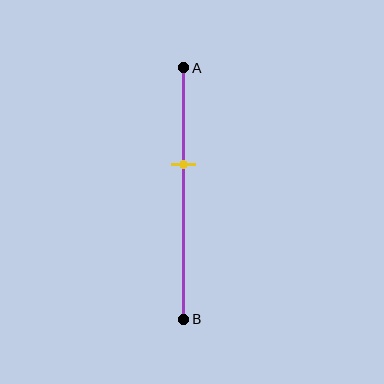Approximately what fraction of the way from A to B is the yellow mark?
The yellow mark is approximately 40% of the way from A to B.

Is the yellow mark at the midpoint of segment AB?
No, the mark is at about 40% from A, not at the 50% midpoint.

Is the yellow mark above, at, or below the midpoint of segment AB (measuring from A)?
The yellow mark is above the midpoint of segment AB.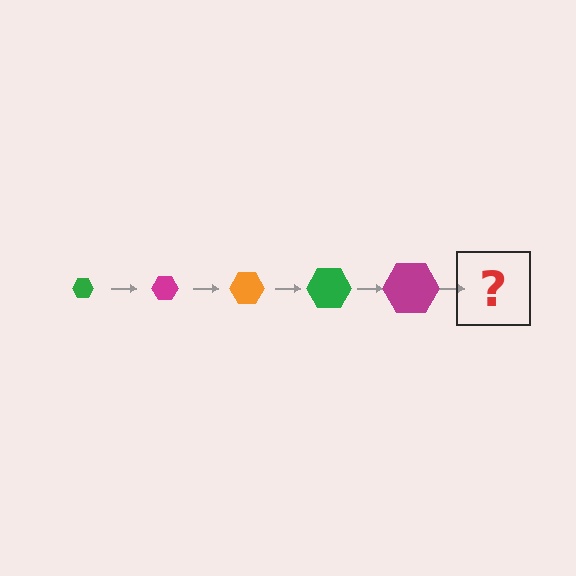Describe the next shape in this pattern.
It should be an orange hexagon, larger than the previous one.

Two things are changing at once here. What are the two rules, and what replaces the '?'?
The two rules are that the hexagon grows larger each step and the color cycles through green, magenta, and orange. The '?' should be an orange hexagon, larger than the previous one.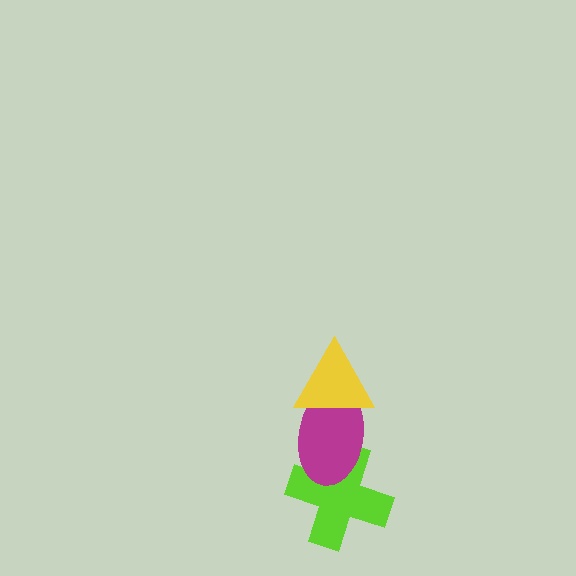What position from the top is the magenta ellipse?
The magenta ellipse is 2nd from the top.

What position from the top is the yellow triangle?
The yellow triangle is 1st from the top.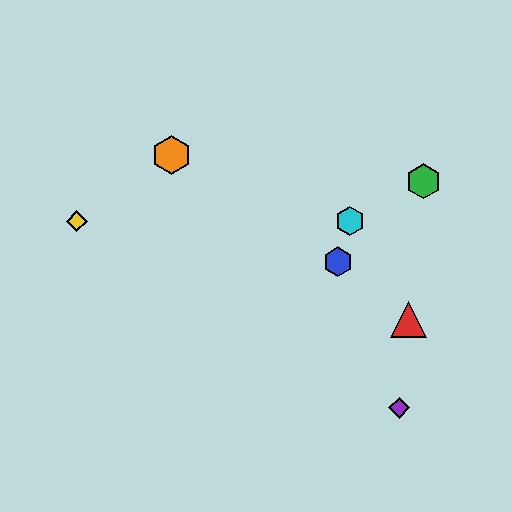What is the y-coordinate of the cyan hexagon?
The cyan hexagon is at y≈221.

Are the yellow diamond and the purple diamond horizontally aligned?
No, the yellow diamond is at y≈221 and the purple diamond is at y≈408.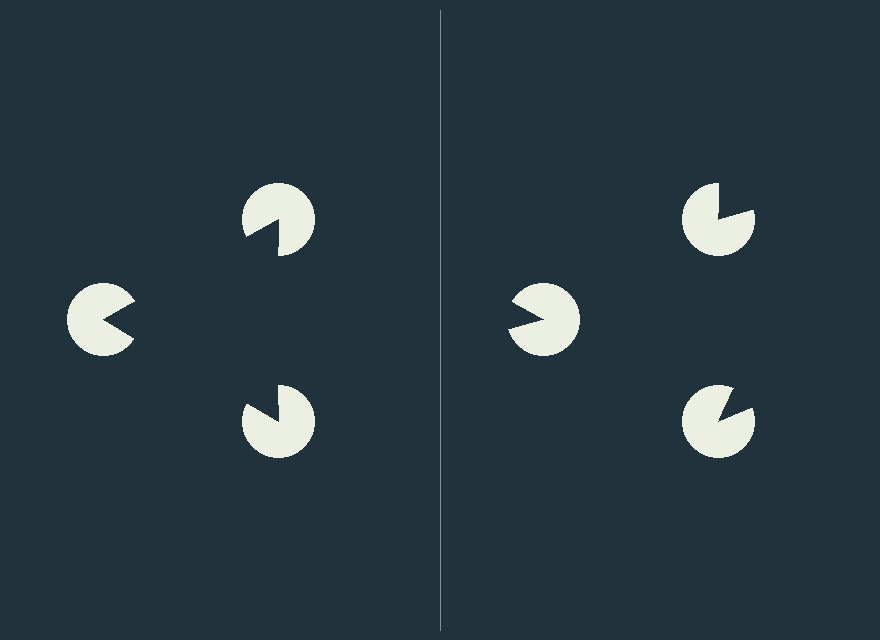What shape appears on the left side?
An illusory triangle.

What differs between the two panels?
The pac-man discs are positioned identically on both sides; only the wedge orientations differ. On the left they align to a triangle; on the right they are misaligned.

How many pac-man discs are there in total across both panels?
6 — 3 on each side.